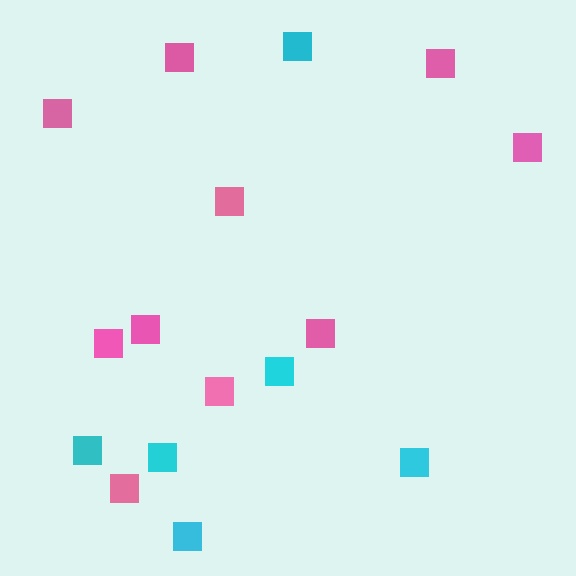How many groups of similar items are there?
There are 2 groups: one group of cyan squares (6) and one group of pink squares (10).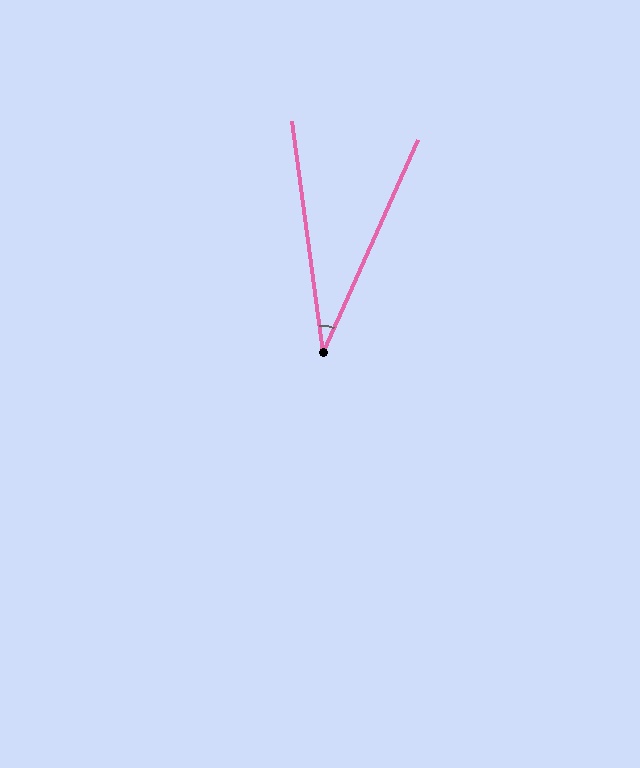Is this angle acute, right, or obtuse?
It is acute.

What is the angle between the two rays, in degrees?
Approximately 32 degrees.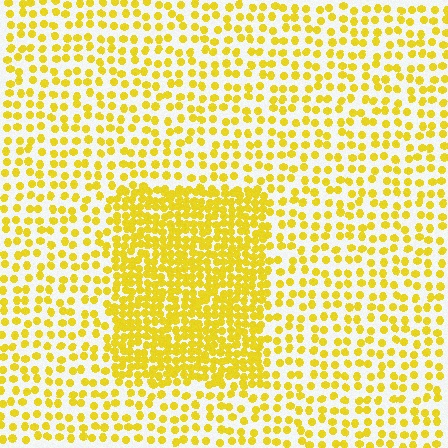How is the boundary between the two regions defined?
The boundary is defined by a change in element density (approximately 2.3x ratio). All elements are the same color, size, and shape.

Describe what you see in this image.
The image contains small yellow elements arranged at two different densities. A rectangle-shaped region is visible where the elements are more densely packed than the surrounding area.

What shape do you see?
I see a rectangle.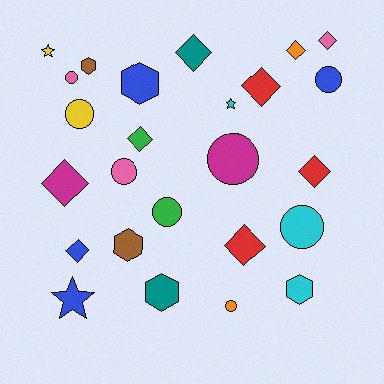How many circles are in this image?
There are 8 circles.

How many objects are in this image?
There are 25 objects.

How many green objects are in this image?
There are 2 green objects.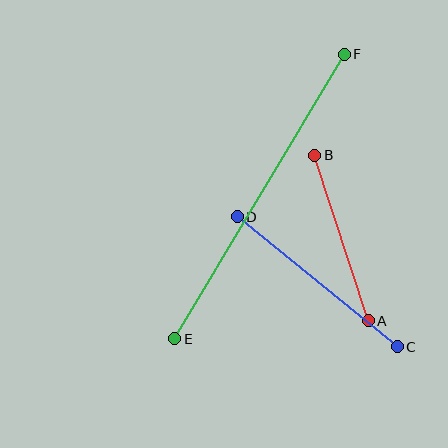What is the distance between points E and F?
The distance is approximately 331 pixels.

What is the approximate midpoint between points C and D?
The midpoint is at approximately (317, 282) pixels.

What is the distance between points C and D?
The distance is approximately 206 pixels.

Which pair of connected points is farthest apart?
Points E and F are farthest apart.